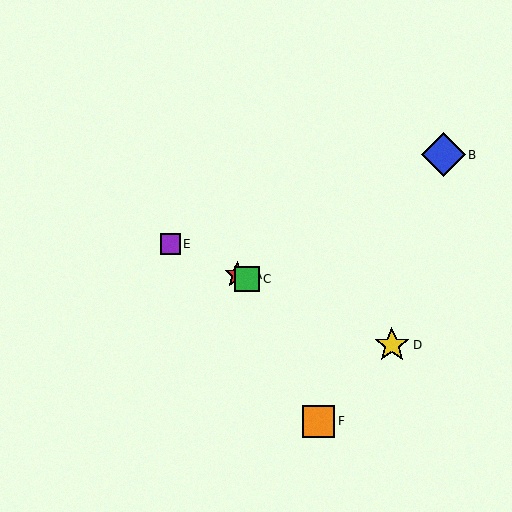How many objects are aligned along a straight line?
4 objects (A, C, D, E) are aligned along a straight line.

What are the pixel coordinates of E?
Object E is at (170, 244).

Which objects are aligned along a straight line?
Objects A, C, D, E are aligned along a straight line.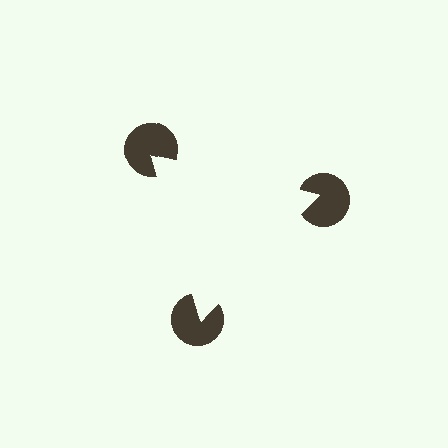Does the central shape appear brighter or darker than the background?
It typically appears slightly brighter than the background, even though no actual brightness change is drawn.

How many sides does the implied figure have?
3 sides.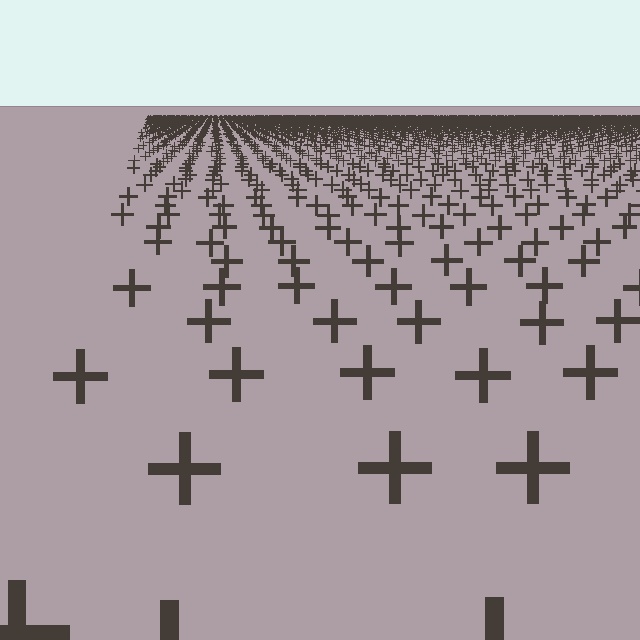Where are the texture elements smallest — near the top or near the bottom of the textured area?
Near the top.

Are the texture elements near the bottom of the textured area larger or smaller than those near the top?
Larger. Near the bottom, elements are closer to the viewer and appear at a bigger on-screen size.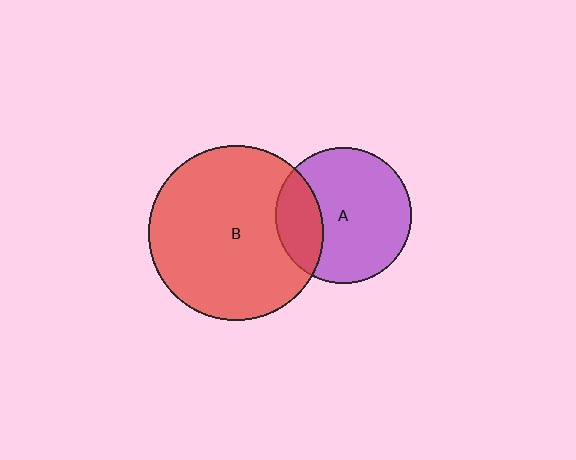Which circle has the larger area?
Circle B (red).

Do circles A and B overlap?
Yes.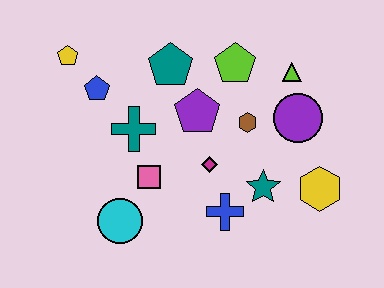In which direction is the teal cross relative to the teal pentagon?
The teal cross is below the teal pentagon.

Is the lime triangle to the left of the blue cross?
No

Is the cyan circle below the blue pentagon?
Yes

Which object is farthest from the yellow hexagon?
The yellow pentagon is farthest from the yellow hexagon.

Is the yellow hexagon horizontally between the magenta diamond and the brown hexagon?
No